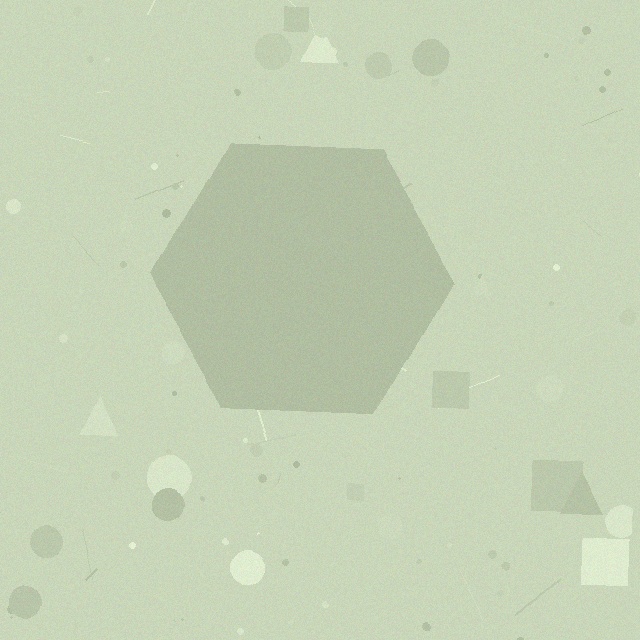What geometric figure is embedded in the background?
A hexagon is embedded in the background.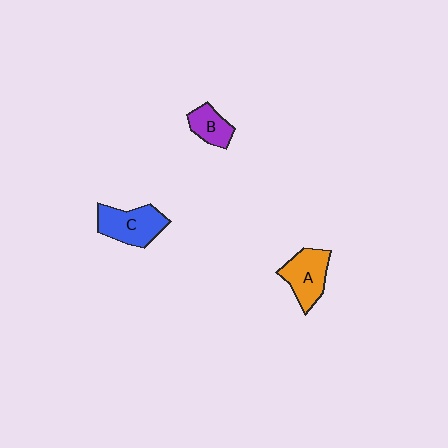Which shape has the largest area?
Shape C (blue).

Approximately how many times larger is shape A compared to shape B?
Approximately 1.6 times.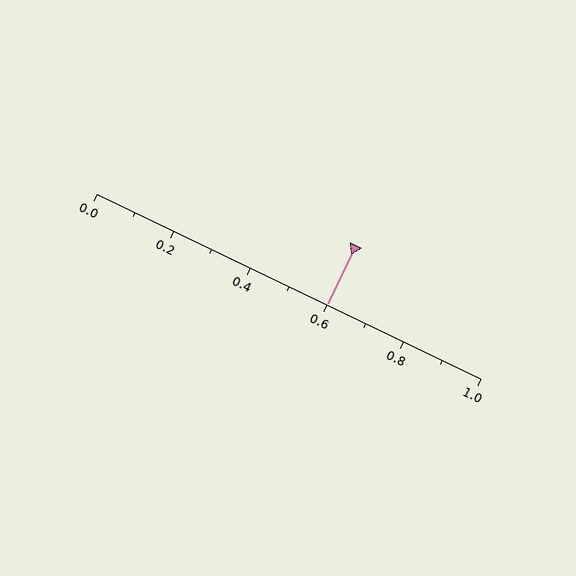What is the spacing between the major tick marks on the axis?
The major ticks are spaced 0.2 apart.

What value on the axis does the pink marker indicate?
The marker indicates approximately 0.6.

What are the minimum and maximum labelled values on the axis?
The axis runs from 0.0 to 1.0.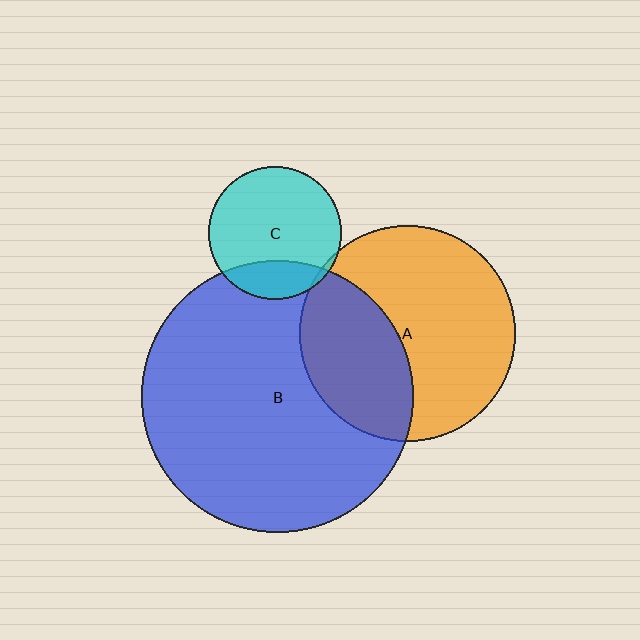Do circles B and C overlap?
Yes.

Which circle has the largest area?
Circle B (blue).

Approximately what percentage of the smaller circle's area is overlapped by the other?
Approximately 20%.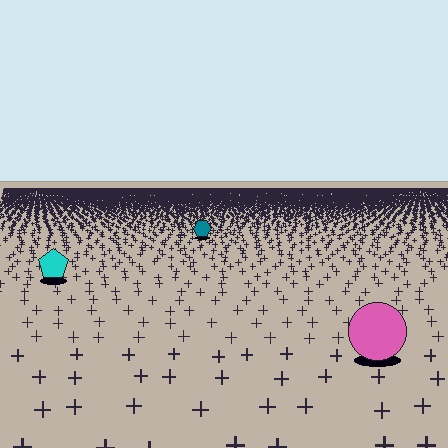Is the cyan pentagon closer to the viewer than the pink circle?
No. The pink circle is closer — you can tell from the texture gradient: the ground texture is coarser near it.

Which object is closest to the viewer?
The pink circle is closest. The texture marks near it are larger and more spread out.